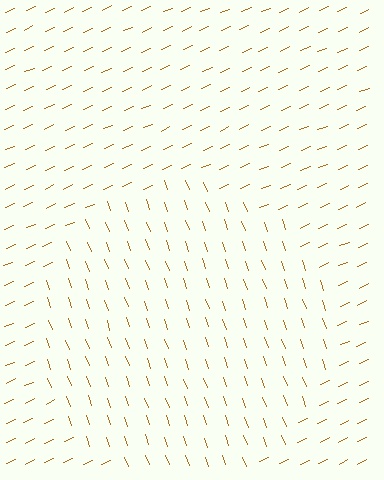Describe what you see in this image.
The image is filled with small brown line segments. A circle region in the image has lines oriented differently from the surrounding lines, creating a visible texture boundary.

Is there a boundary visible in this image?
Yes, there is a texture boundary formed by a change in line orientation.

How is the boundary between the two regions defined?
The boundary is defined purely by a change in line orientation (approximately 86 degrees difference). All lines are the same color and thickness.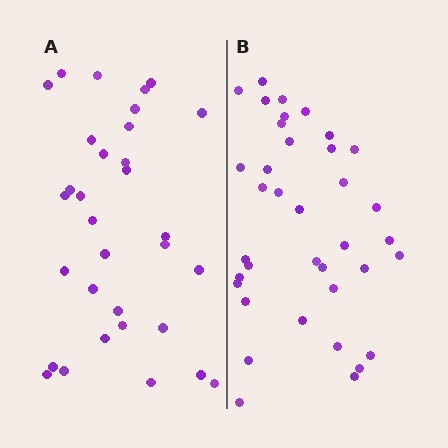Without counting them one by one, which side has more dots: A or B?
Region B (the right region) has more dots.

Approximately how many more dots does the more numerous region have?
Region B has about 5 more dots than region A.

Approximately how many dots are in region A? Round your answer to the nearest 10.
About 30 dots. (The exact count is 32, which rounds to 30.)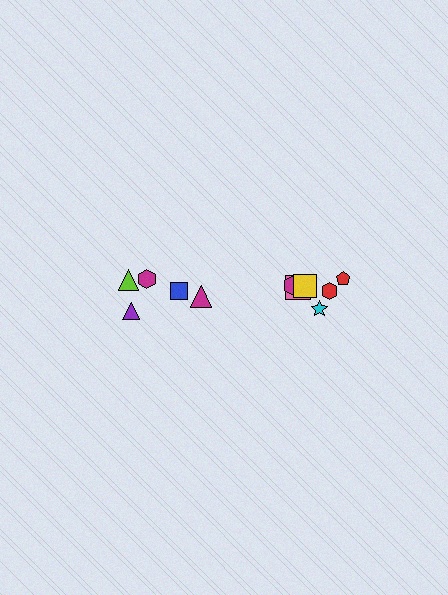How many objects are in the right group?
There are 7 objects.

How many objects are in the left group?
There are 5 objects.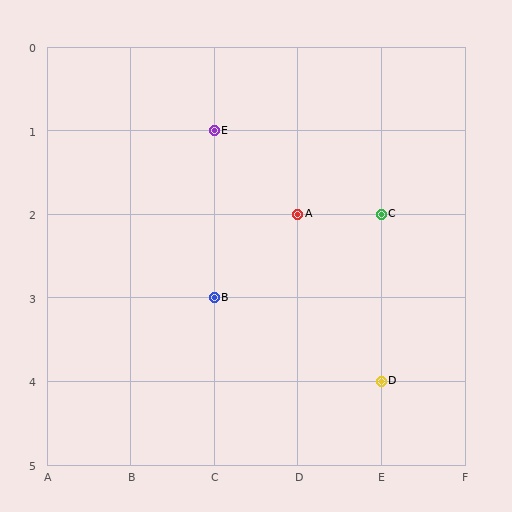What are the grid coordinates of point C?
Point C is at grid coordinates (E, 2).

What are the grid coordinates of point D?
Point D is at grid coordinates (E, 4).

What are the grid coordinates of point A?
Point A is at grid coordinates (D, 2).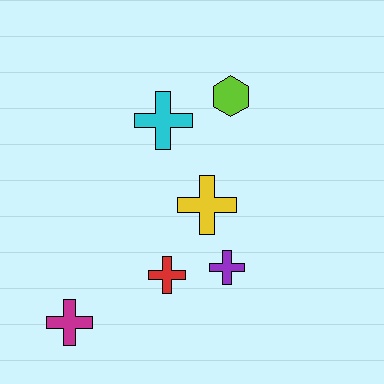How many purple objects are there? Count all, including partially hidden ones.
There is 1 purple object.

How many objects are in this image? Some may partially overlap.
There are 6 objects.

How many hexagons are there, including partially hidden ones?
There is 1 hexagon.